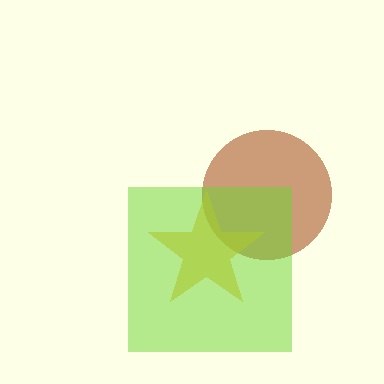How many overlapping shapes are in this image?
There are 3 overlapping shapes in the image.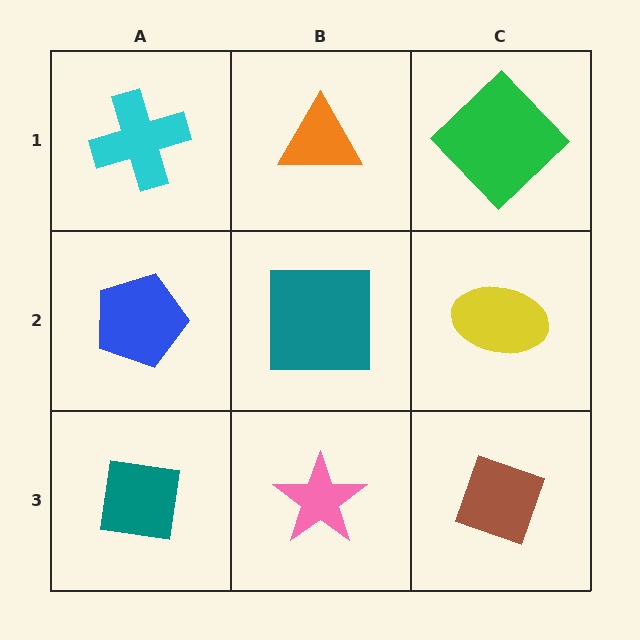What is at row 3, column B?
A pink star.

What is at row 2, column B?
A teal square.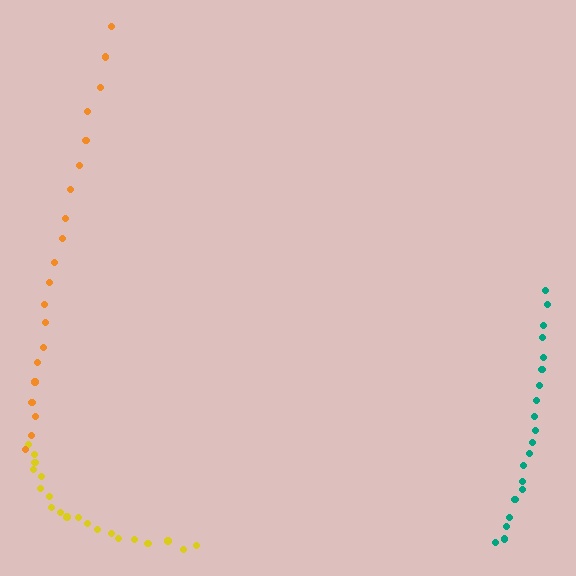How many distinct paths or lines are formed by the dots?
There are 3 distinct paths.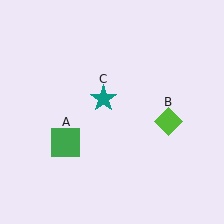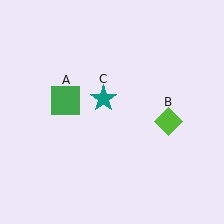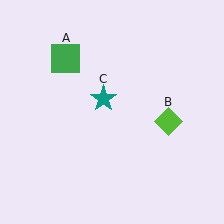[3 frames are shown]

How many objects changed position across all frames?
1 object changed position: green square (object A).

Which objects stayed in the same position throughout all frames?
Lime diamond (object B) and teal star (object C) remained stationary.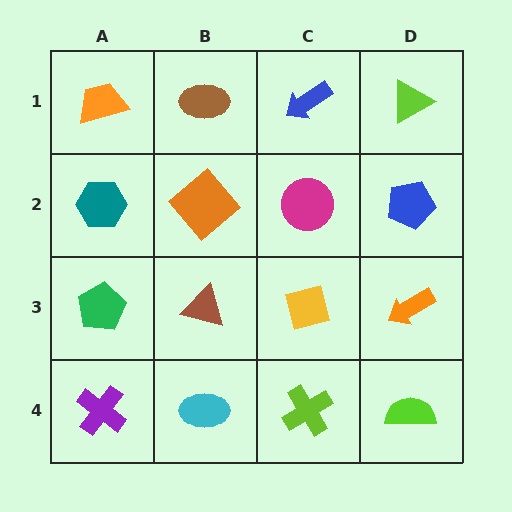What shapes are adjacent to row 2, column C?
A blue arrow (row 1, column C), a yellow diamond (row 3, column C), an orange diamond (row 2, column B), a blue pentagon (row 2, column D).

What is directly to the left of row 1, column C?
A brown ellipse.